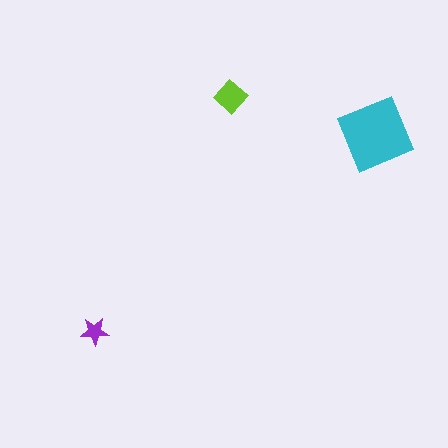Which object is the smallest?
The purple star.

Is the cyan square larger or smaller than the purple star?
Larger.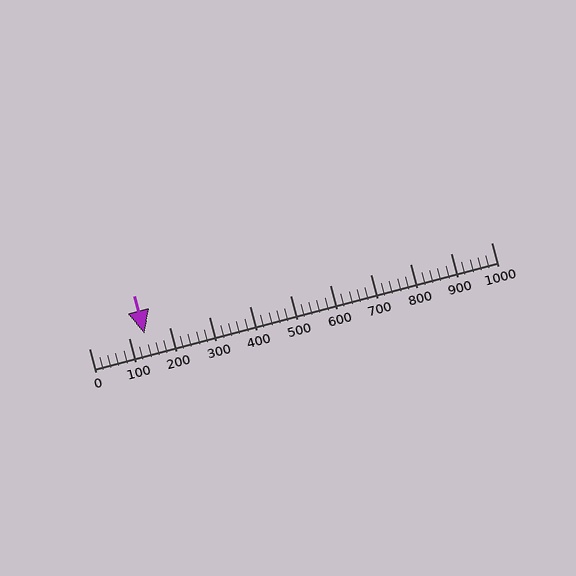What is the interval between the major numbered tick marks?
The major tick marks are spaced 100 units apart.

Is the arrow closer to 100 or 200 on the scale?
The arrow is closer to 100.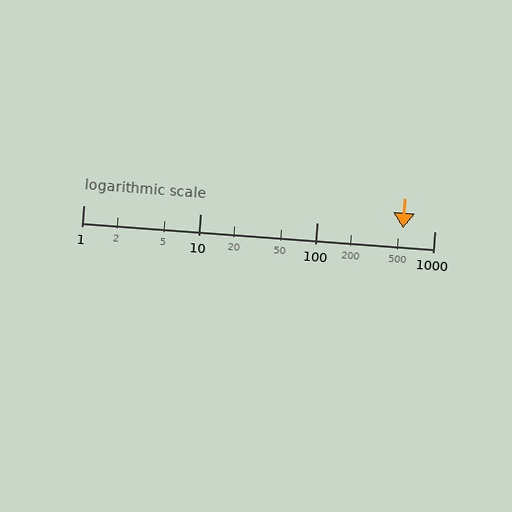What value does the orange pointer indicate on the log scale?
The pointer indicates approximately 540.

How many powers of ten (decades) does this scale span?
The scale spans 3 decades, from 1 to 1000.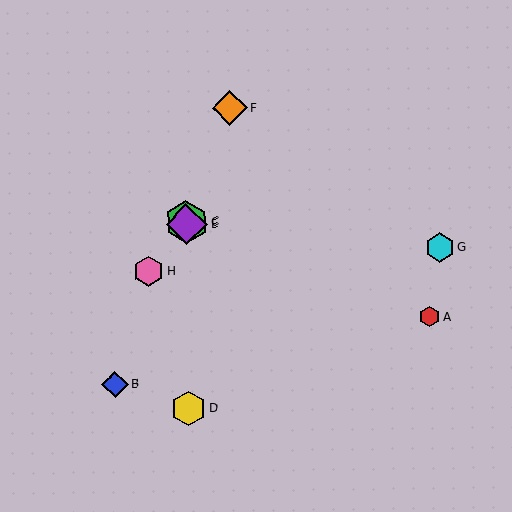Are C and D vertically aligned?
Yes, both are at x≈186.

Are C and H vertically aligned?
No, C is at x≈186 and H is at x≈149.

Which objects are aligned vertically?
Objects C, D, E are aligned vertically.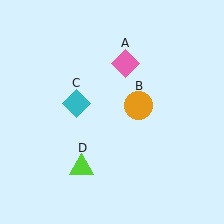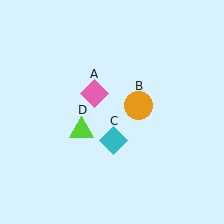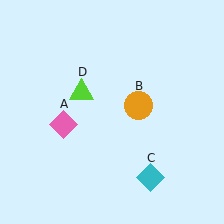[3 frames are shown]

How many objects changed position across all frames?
3 objects changed position: pink diamond (object A), cyan diamond (object C), lime triangle (object D).